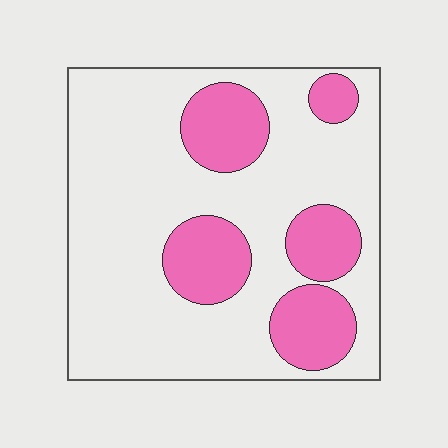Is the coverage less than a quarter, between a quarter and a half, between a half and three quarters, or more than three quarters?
Between a quarter and a half.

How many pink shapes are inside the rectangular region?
5.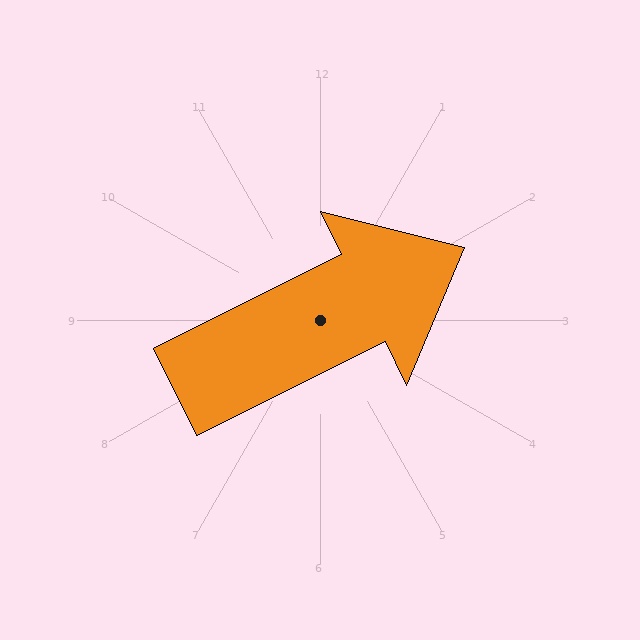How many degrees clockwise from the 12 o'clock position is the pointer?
Approximately 64 degrees.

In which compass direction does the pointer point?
Northeast.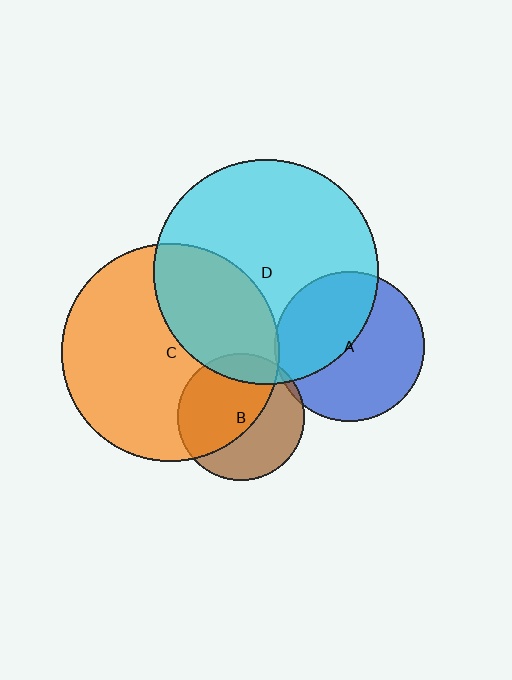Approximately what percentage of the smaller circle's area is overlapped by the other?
Approximately 5%.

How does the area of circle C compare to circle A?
Approximately 2.1 times.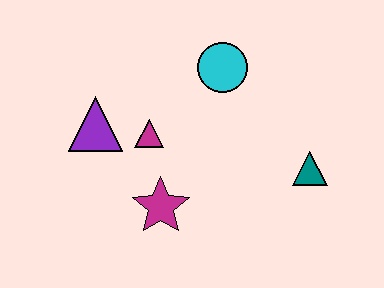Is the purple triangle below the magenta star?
No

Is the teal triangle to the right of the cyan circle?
Yes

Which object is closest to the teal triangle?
The cyan circle is closest to the teal triangle.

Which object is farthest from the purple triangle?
The teal triangle is farthest from the purple triangle.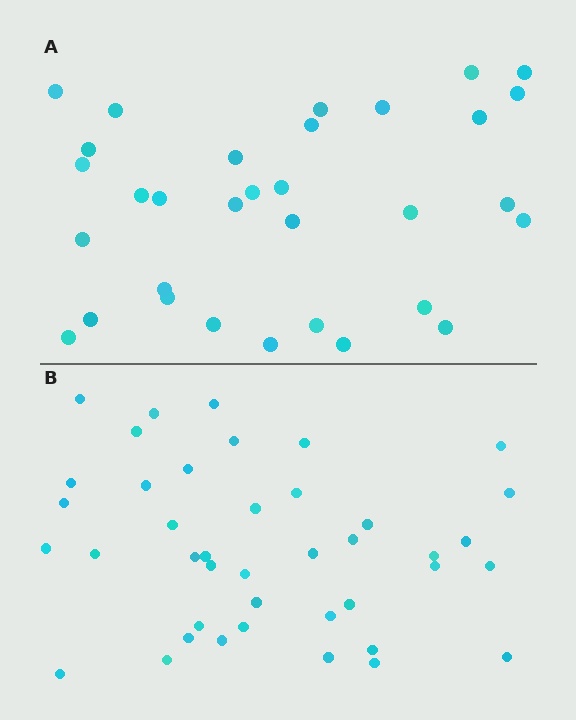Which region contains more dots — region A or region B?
Region B (the bottom region) has more dots.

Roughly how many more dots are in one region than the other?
Region B has roughly 8 or so more dots than region A.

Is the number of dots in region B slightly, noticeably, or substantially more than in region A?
Region B has noticeably more, but not dramatically so. The ratio is roughly 1.3 to 1.